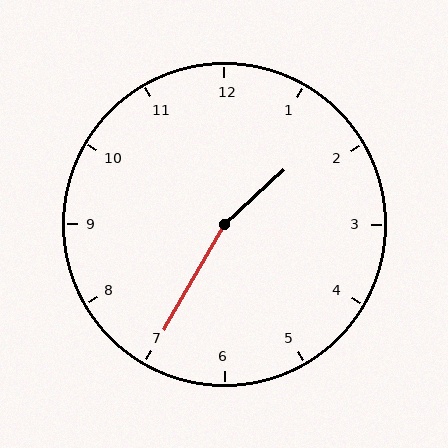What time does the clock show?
1:35.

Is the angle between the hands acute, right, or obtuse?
It is obtuse.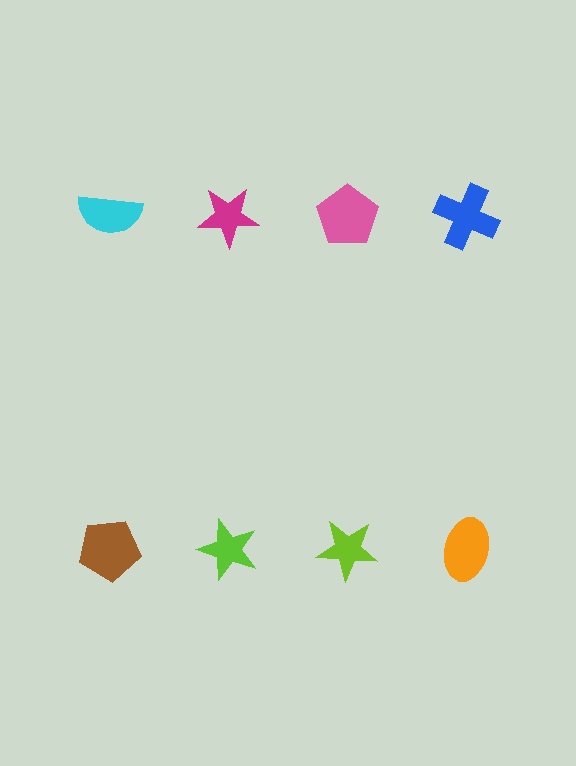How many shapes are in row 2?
4 shapes.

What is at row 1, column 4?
A blue cross.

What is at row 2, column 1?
A brown pentagon.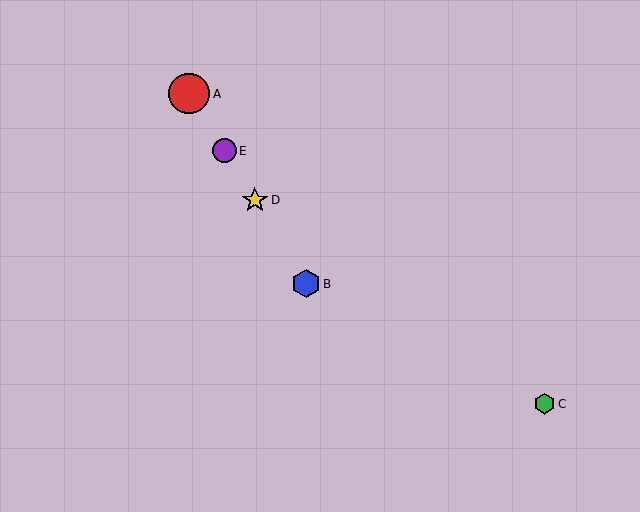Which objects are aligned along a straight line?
Objects A, B, D, E are aligned along a straight line.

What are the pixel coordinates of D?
Object D is at (255, 200).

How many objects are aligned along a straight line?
4 objects (A, B, D, E) are aligned along a straight line.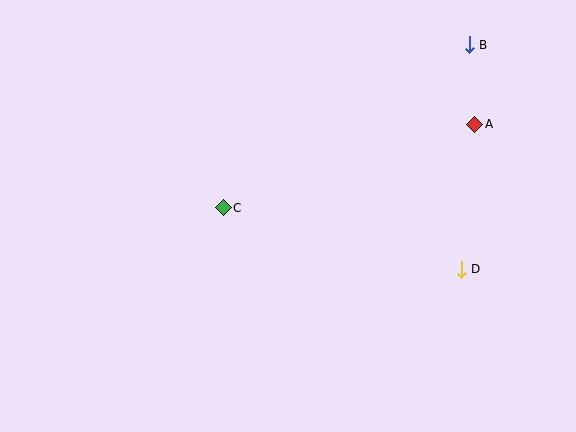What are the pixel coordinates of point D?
Point D is at (461, 269).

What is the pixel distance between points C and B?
The distance between C and B is 295 pixels.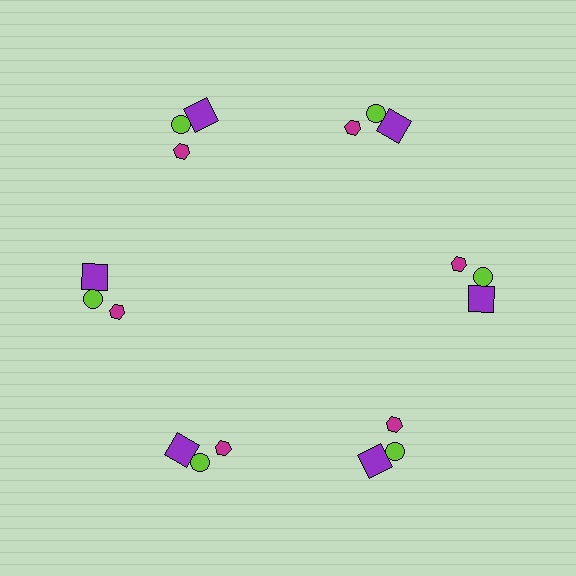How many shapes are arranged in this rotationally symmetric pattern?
There are 18 shapes, arranged in 6 groups of 3.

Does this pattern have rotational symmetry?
Yes, this pattern has 6-fold rotational symmetry. It looks the same after rotating 60 degrees around the center.